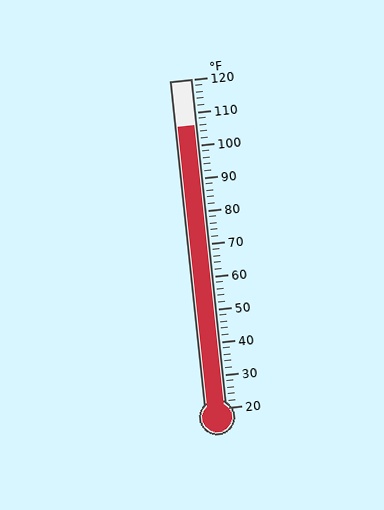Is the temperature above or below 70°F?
The temperature is above 70°F.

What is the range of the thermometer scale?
The thermometer scale ranges from 20°F to 120°F.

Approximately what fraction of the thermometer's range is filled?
The thermometer is filled to approximately 85% of its range.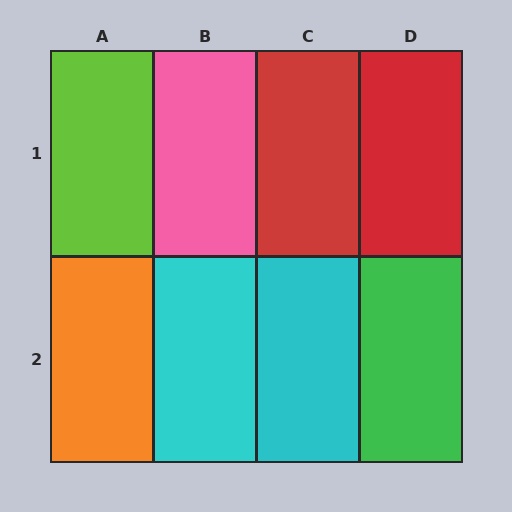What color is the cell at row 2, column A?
Orange.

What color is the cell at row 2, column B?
Cyan.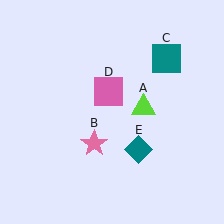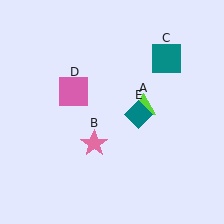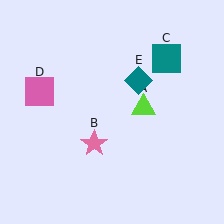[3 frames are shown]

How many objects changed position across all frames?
2 objects changed position: pink square (object D), teal diamond (object E).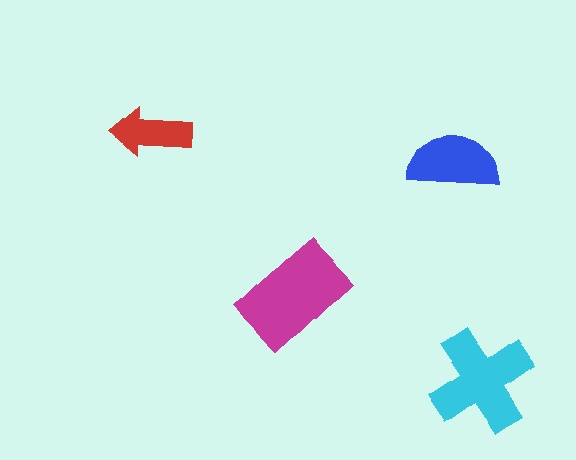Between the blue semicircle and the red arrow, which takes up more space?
The blue semicircle.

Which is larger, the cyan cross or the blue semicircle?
The cyan cross.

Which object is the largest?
The magenta rectangle.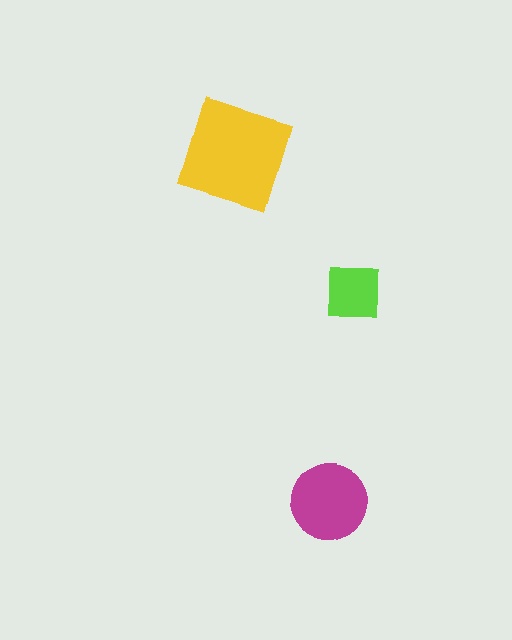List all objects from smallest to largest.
The lime square, the magenta circle, the yellow diamond.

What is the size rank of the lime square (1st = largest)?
3rd.